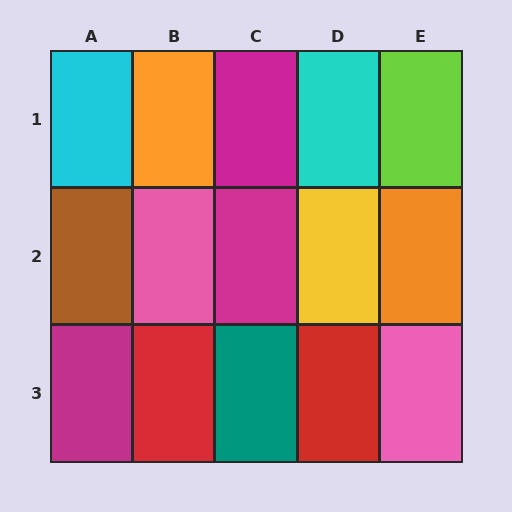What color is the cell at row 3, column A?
Magenta.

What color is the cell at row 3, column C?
Teal.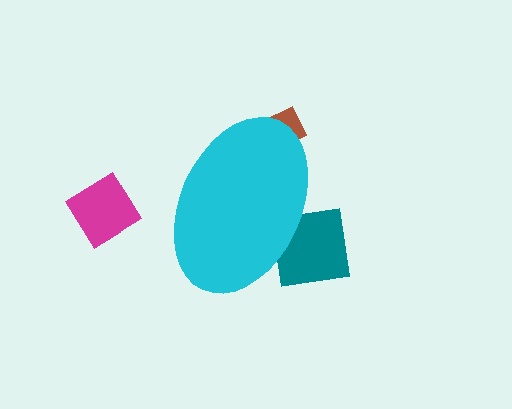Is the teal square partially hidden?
Yes, the teal square is partially hidden behind the cyan ellipse.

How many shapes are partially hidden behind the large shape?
2 shapes are partially hidden.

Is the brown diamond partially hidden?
Yes, the brown diamond is partially hidden behind the cyan ellipse.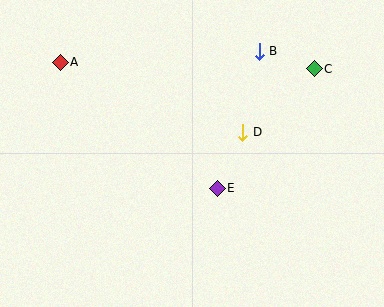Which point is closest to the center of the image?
Point E at (217, 188) is closest to the center.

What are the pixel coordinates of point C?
Point C is at (314, 69).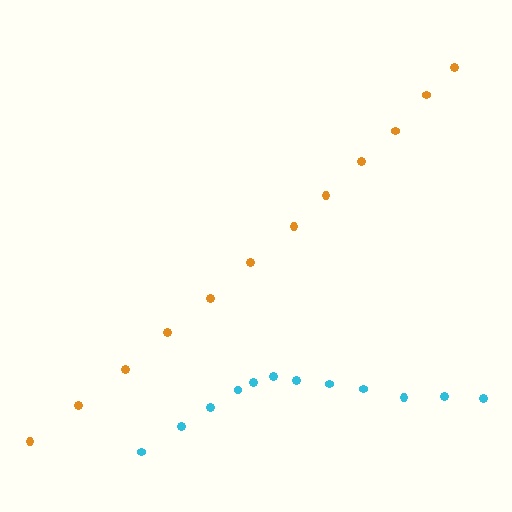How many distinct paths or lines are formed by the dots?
There are 2 distinct paths.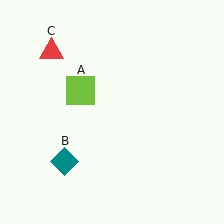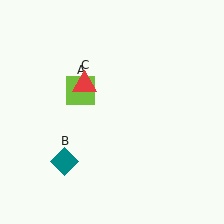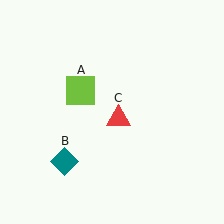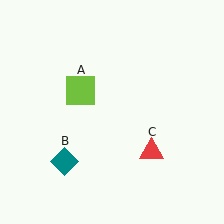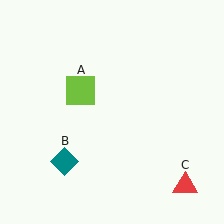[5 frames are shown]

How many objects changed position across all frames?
1 object changed position: red triangle (object C).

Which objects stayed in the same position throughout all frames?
Lime square (object A) and teal diamond (object B) remained stationary.